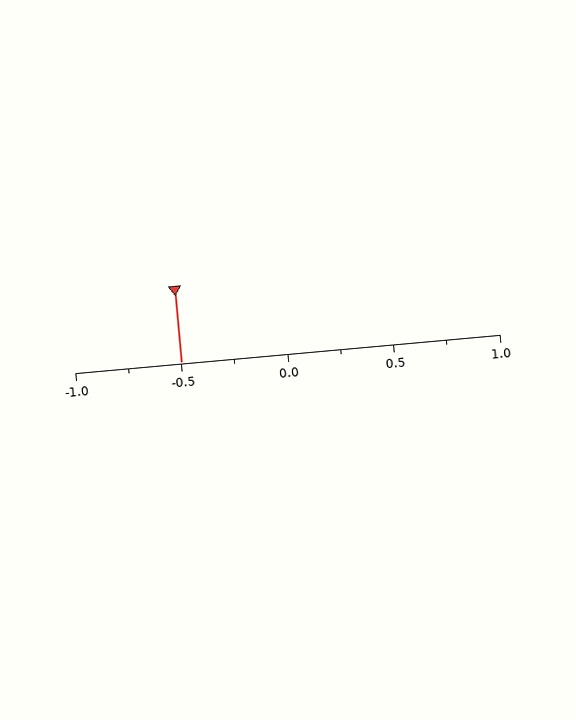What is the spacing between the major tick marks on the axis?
The major ticks are spaced 0.5 apart.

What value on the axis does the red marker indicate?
The marker indicates approximately -0.5.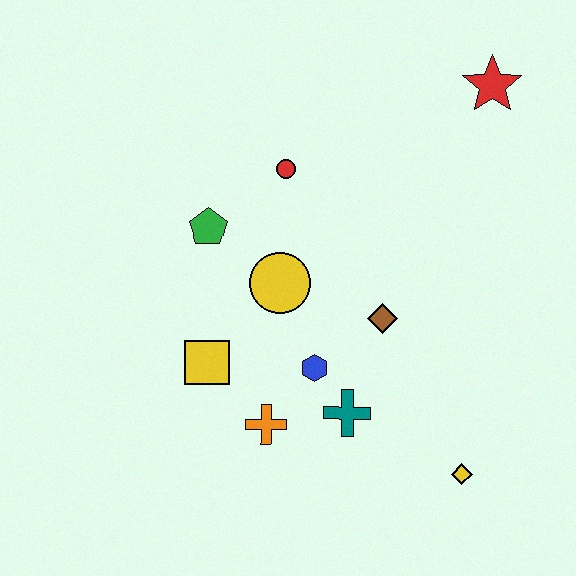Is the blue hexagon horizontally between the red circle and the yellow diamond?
Yes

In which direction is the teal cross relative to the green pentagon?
The teal cross is below the green pentagon.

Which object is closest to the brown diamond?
The blue hexagon is closest to the brown diamond.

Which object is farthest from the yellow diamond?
The red star is farthest from the yellow diamond.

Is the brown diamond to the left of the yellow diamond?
Yes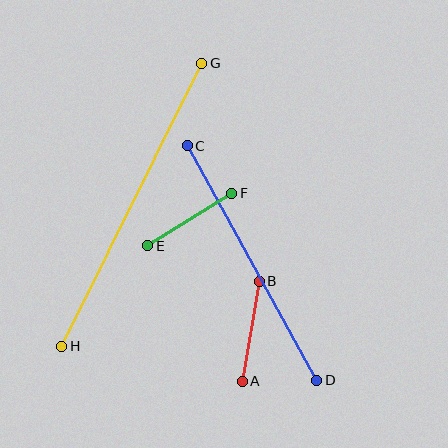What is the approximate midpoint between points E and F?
The midpoint is at approximately (190, 220) pixels.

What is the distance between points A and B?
The distance is approximately 101 pixels.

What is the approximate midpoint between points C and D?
The midpoint is at approximately (252, 263) pixels.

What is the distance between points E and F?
The distance is approximately 99 pixels.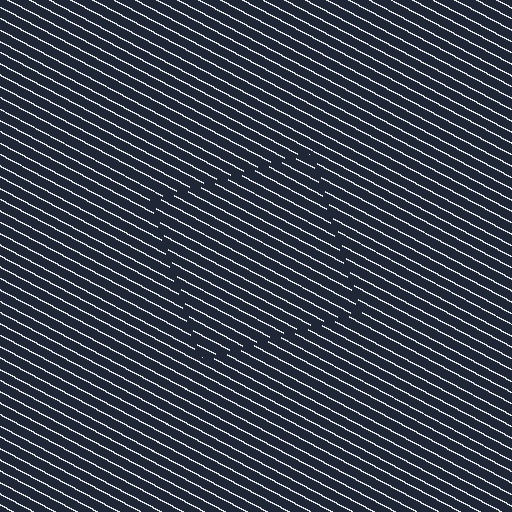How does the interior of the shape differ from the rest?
The interior of the shape contains the same grating, shifted by half a period — the contour is defined by the phase discontinuity where line-ends from the inner and outer gratings abut.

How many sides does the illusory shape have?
4 sides — the line-ends trace a square.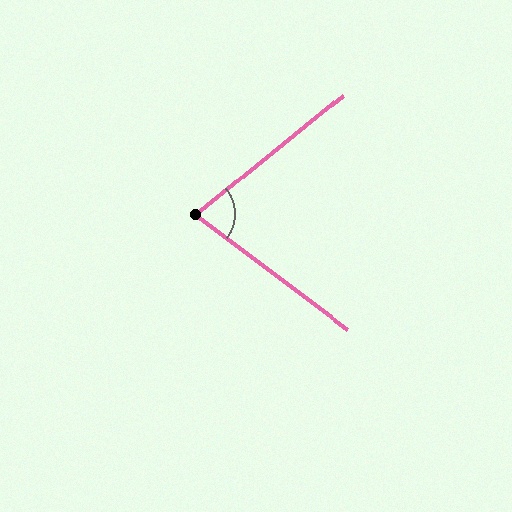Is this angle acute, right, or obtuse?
It is acute.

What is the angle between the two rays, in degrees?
Approximately 76 degrees.